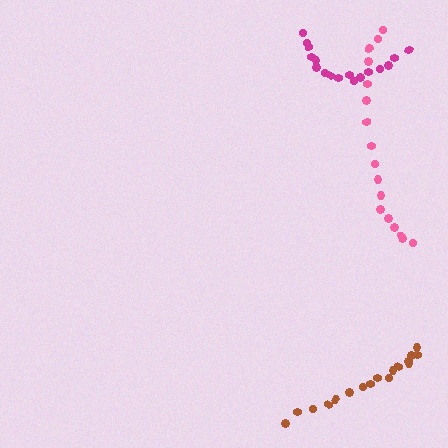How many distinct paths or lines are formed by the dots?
There are 3 distinct paths.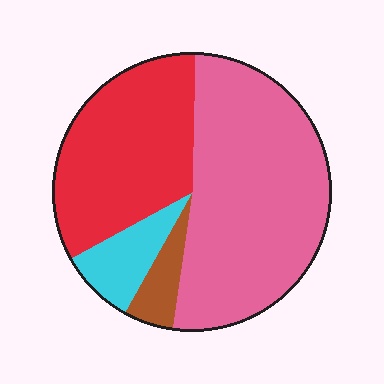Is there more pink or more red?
Pink.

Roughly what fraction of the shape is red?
Red covers around 35% of the shape.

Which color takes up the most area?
Pink, at roughly 50%.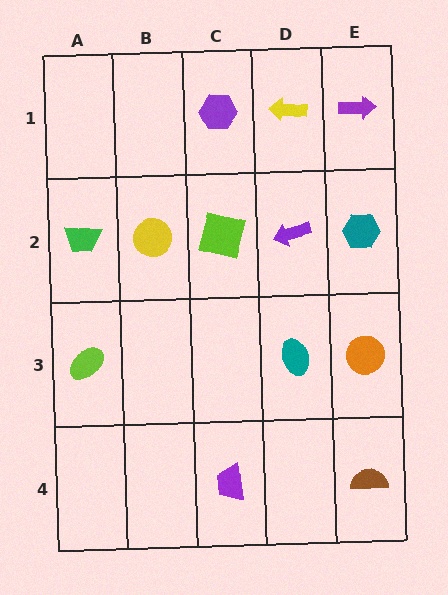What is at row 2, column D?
A purple arrow.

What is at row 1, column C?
A purple hexagon.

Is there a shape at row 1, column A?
No, that cell is empty.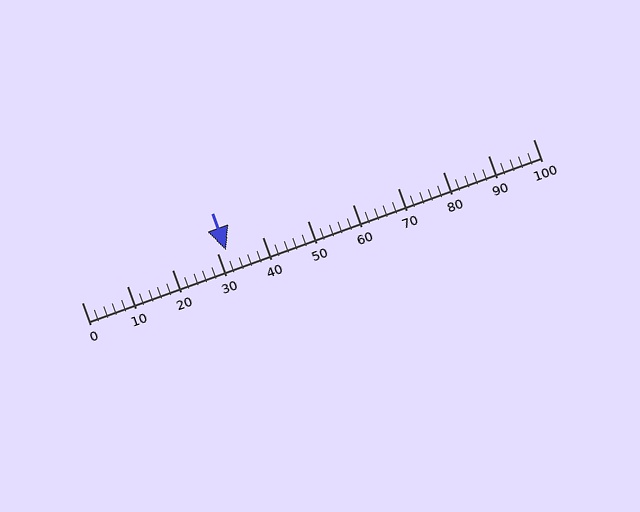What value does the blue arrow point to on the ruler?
The blue arrow points to approximately 32.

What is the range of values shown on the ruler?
The ruler shows values from 0 to 100.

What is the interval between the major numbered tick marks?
The major tick marks are spaced 10 units apart.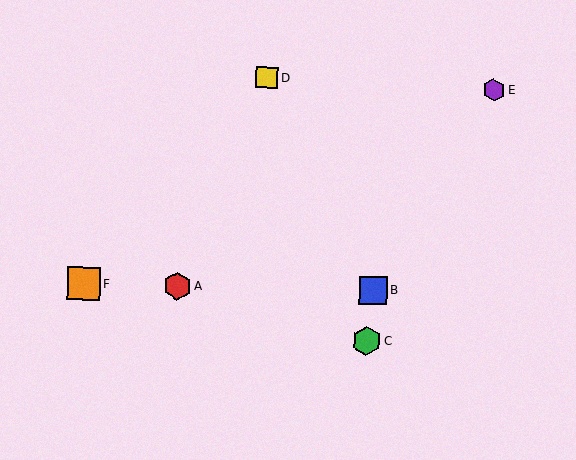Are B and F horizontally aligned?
Yes, both are at y≈290.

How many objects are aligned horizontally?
3 objects (A, B, F) are aligned horizontally.